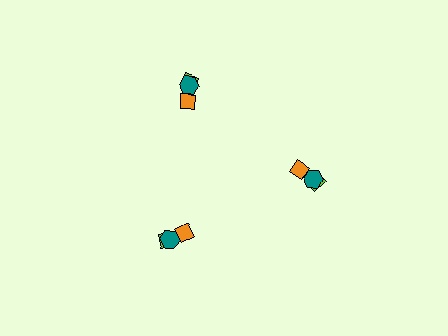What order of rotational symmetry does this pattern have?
This pattern has 3-fold rotational symmetry.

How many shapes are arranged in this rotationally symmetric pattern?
There are 9 shapes, arranged in 3 groups of 3.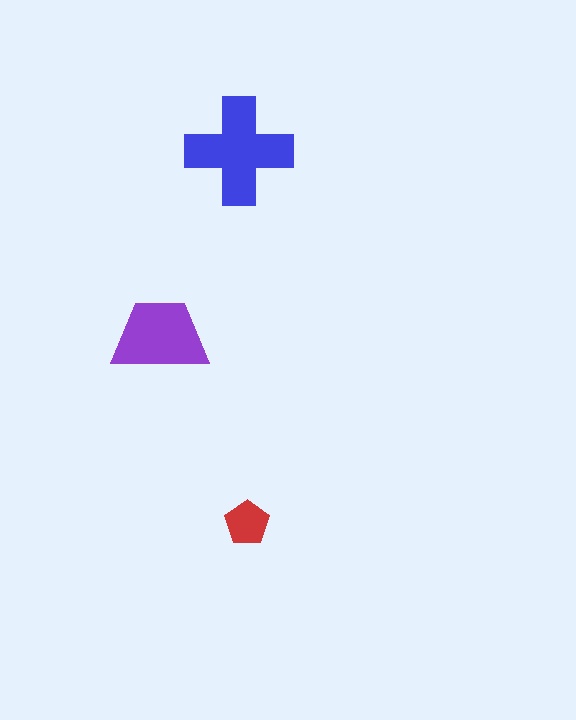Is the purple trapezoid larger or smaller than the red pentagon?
Larger.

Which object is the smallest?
The red pentagon.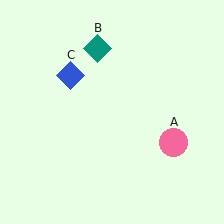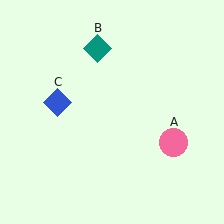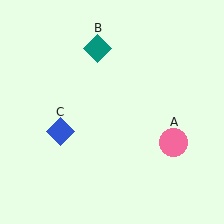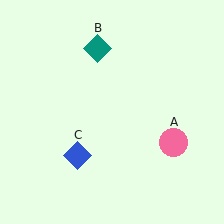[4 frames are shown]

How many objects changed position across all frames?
1 object changed position: blue diamond (object C).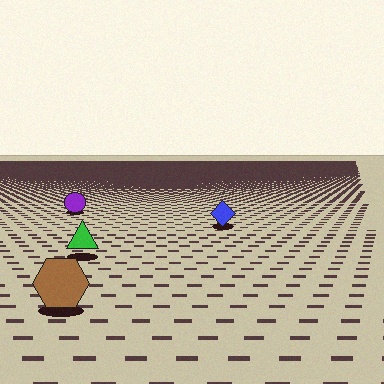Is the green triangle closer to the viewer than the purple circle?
Yes. The green triangle is closer — you can tell from the texture gradient: the ground texture is coarser near it.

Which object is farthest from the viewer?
The purple circle is farthest from the viewer. It appears smaller and the ground texture around it is denser.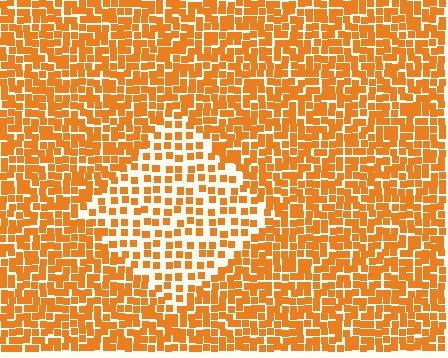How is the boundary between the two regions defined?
The boundary is defined by a change in element density (approximately 1.9x ratio). All elements are the same color, size, and shape.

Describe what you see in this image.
The image contains small orange elements arranged at two different densities. A diamond-shaped region is visible where the elements are less densely packed than the surrounding area.